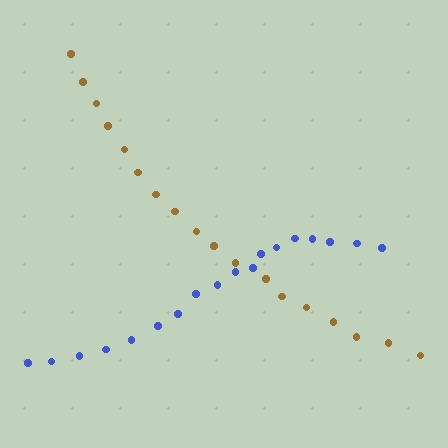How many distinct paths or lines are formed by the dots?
There are 2 distinct paths.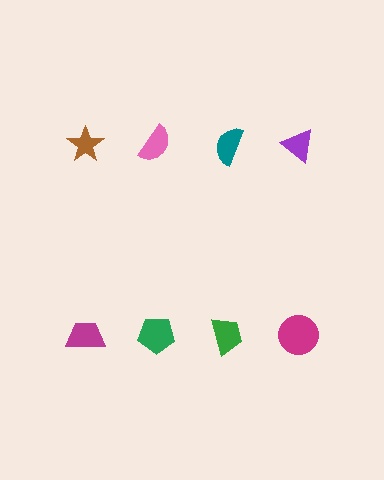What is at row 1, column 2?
A pink semicircle.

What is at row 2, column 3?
A green trapezoid.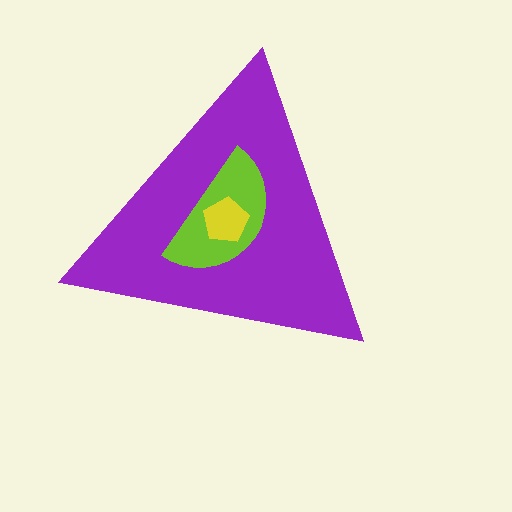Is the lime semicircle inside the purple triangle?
Yes.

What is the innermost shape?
The yellow pentagon.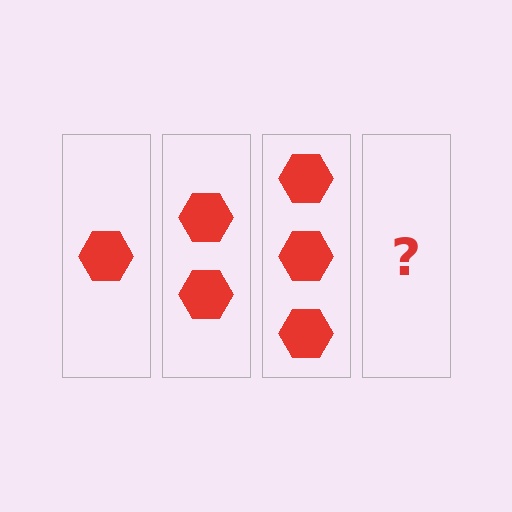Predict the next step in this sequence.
The next step is 4 hexagons.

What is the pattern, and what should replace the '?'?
The pattern is that each step adds one more hexagon. The '?' should be 4 hexagons.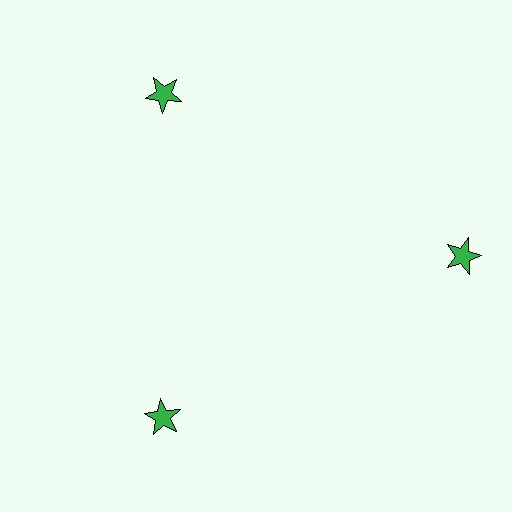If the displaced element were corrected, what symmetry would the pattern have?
It would have 3-fold rotational symmetry — the pattern would map onto itself every 120 degrees.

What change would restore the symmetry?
The symmetry would be restored by moving it inward, back onto the ring so that all 3 stars sit at equal angles and equal distance from the center.